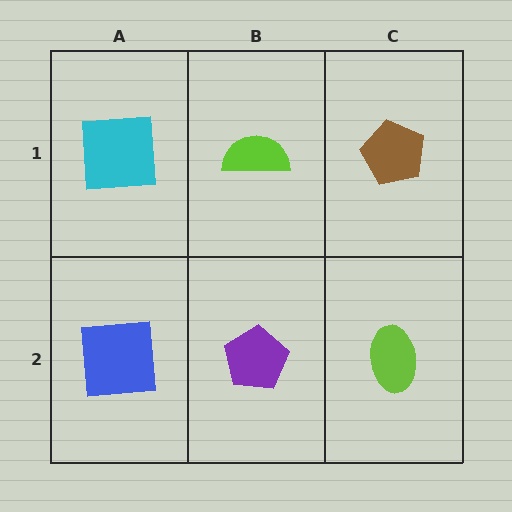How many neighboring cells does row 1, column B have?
3.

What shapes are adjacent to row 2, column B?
A lime semicircle (row 1, column B), a blue square (row 2, column A), a lime ellipse (row 2, column C).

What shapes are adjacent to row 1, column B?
A purple pentagon (row 2, column B), a cyan square (row 1, column A), a brown pentagon (row 1, column C).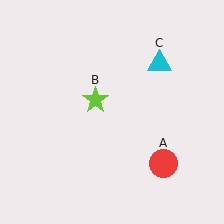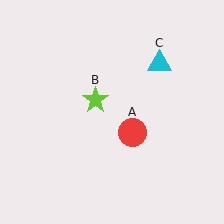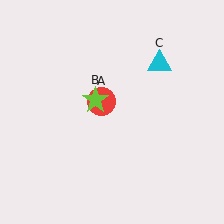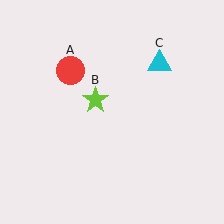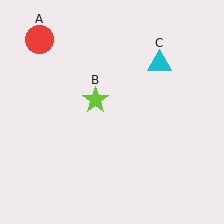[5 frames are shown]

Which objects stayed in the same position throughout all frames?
Lime star (object B) and cyan triangle (object C) remained stationary.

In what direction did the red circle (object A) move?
The red circle (object A) moved up and to the left.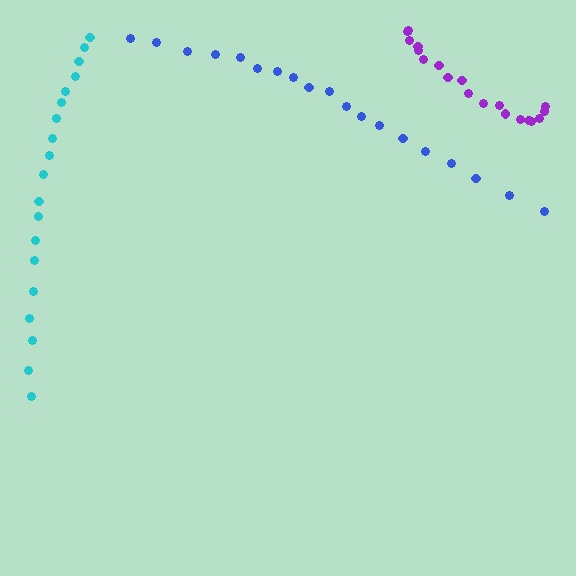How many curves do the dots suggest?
There are 3 distinct paths.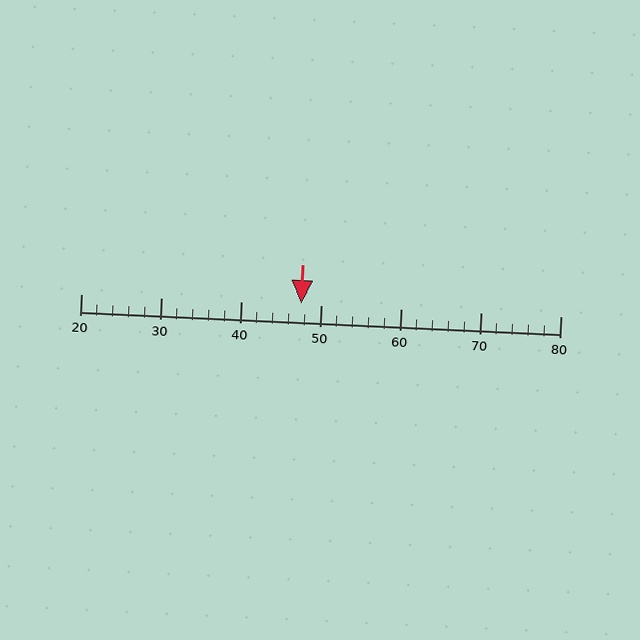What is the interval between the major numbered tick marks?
The major tick marks are spaced 10 units apart.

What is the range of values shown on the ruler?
The ruler shows values from 20 to 80.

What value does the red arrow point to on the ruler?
The red arrow points to approximately 48.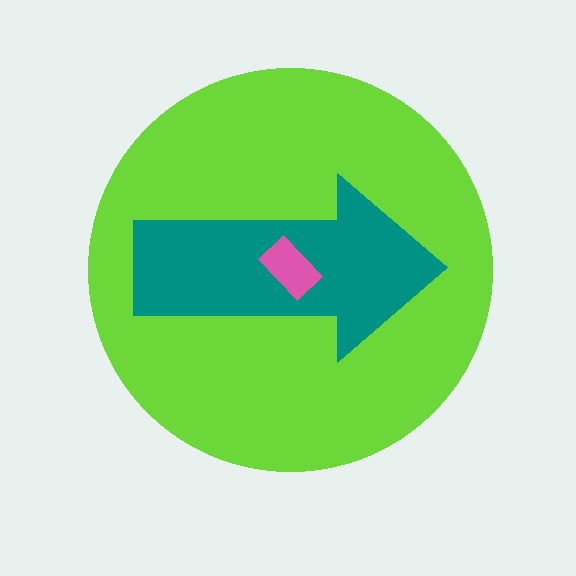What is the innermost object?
The pink rectangle.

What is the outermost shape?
The lime circle.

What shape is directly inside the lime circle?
The teal arrow.